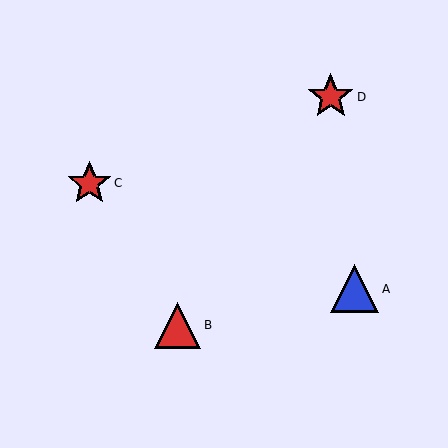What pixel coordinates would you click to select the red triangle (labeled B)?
Click at (178, 325) to select the red triangle B.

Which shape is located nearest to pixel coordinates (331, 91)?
The red star (labeled D) at (331, 97) is nearest to that location.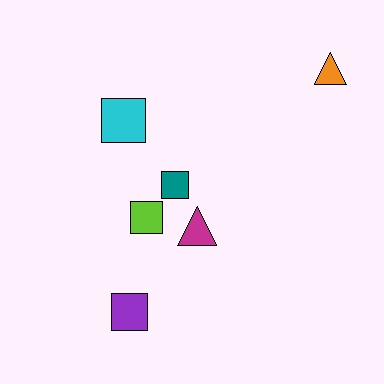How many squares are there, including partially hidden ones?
There are 4 squares.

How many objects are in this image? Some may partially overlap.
There are 6 objects.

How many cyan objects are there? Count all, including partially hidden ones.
There is 1 cyan object.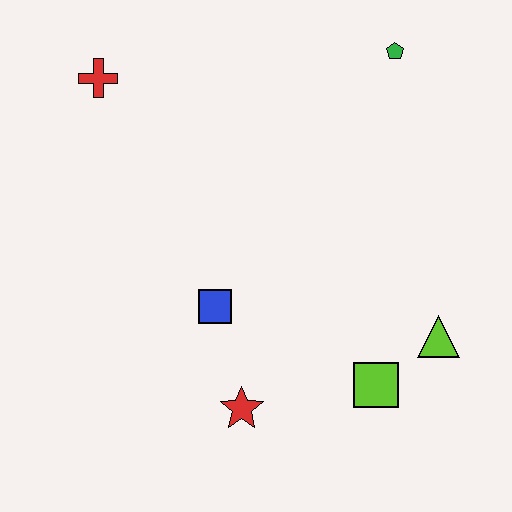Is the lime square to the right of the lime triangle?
No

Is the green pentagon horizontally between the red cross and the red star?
No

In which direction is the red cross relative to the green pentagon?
The red cross is to the left of the green pentagon.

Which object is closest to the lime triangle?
The lime square is closest to the lime triangle.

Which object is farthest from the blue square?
The green pentagon is farthest from the blue square.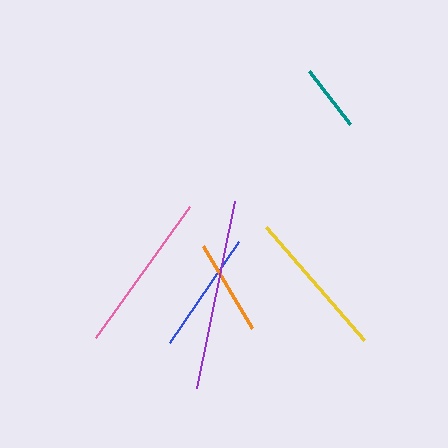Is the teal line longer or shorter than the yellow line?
The yellow line is longer than the teal line.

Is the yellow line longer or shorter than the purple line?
The purple line is longer than the yellow line.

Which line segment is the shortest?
The teal line is the shortest at approximately 67 pixels.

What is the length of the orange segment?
The orange segment is approximately 96 pixels long.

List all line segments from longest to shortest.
From longest to shortest: purple, pink, yellow, blue, orange, teal.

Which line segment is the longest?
The purple line is the longest at approximately 191 pixels.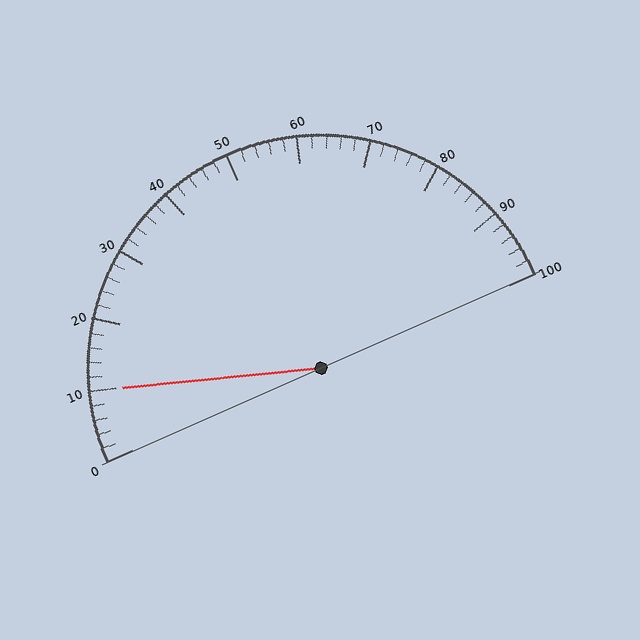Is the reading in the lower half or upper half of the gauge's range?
The reading is in the lower half of the range (0 to 100).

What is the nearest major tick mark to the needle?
The nearest major tick mark is 10.